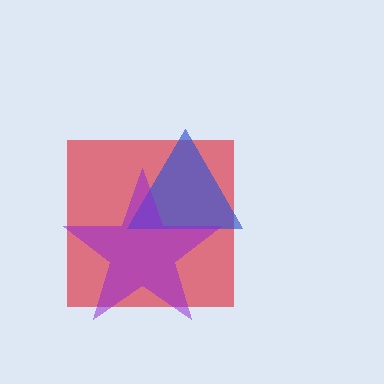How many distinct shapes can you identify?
There are 3 distinct shapes: a red square, a blue triangle, a purple star.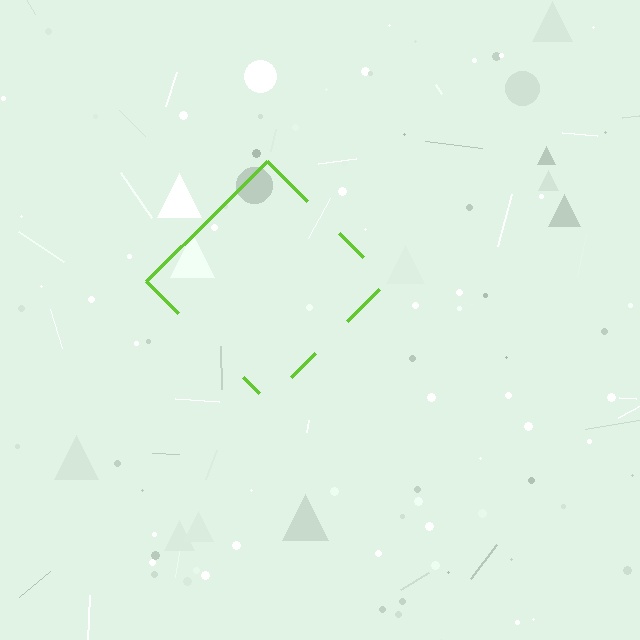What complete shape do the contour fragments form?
The contour fragments form a diamond.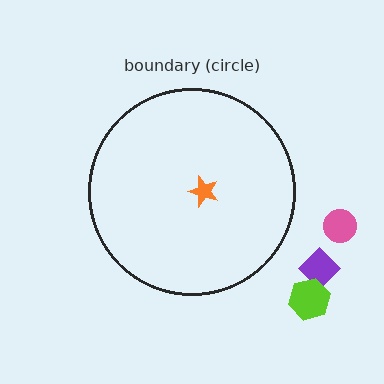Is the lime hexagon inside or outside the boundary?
Outside.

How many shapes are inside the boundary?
1 inside, 3 outside.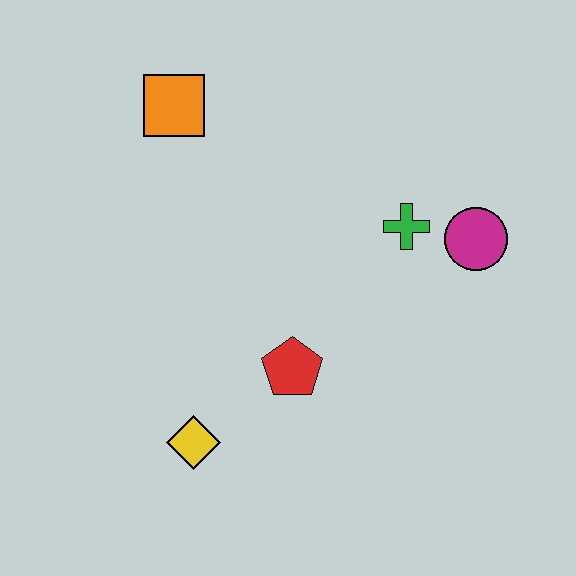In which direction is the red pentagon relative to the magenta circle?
The red pentagon is to the left of the magenta circle.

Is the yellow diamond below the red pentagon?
Yes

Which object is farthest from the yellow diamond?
The magenta circle is farthest from the yellow diamond.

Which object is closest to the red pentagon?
The yellow diamond is closest to the red pentagon.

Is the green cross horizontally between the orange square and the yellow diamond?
No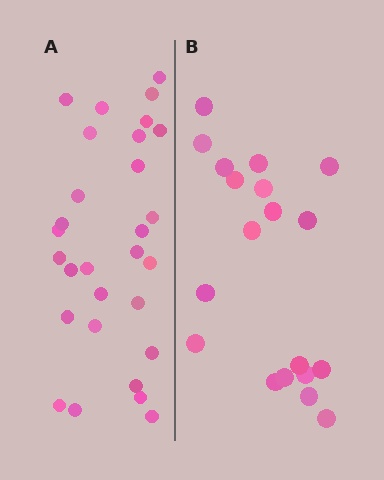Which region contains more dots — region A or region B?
Region A (the left region) has more dots.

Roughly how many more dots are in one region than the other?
Region A has roughly 10 or so more dots than region B.